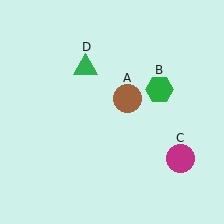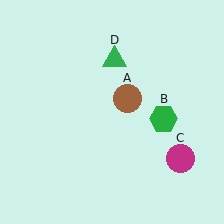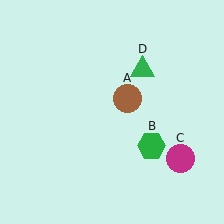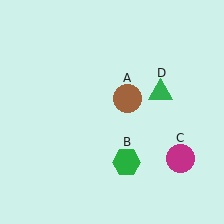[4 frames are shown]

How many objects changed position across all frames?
2 objects changed position: green hexagon (object B), green triangle (object D).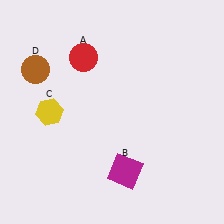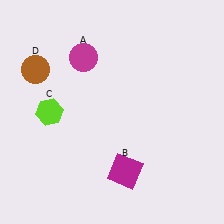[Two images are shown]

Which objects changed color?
A changed from red to magenta. C changed from yellow to lime.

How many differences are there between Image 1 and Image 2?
There are 2 differences between the two images.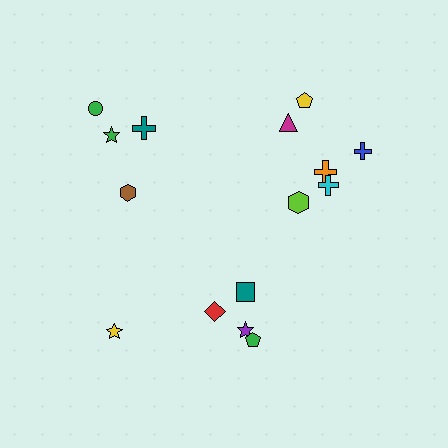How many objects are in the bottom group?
There are 5 objects.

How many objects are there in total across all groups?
There are 15 objects.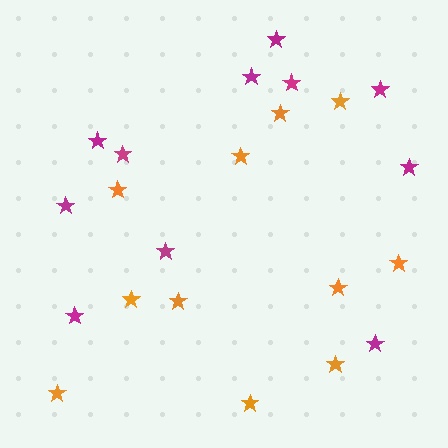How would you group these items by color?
There are 2 groups: one group of magenta stars (11) and one group of orange stars (11).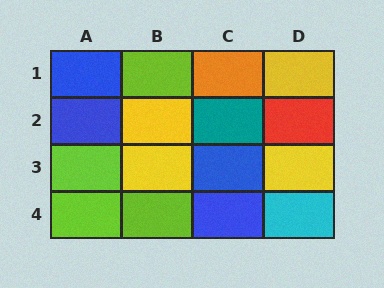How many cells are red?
1 cell is red.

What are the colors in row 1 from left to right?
Blue, lime, orange, yellow.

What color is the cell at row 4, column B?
Lime.